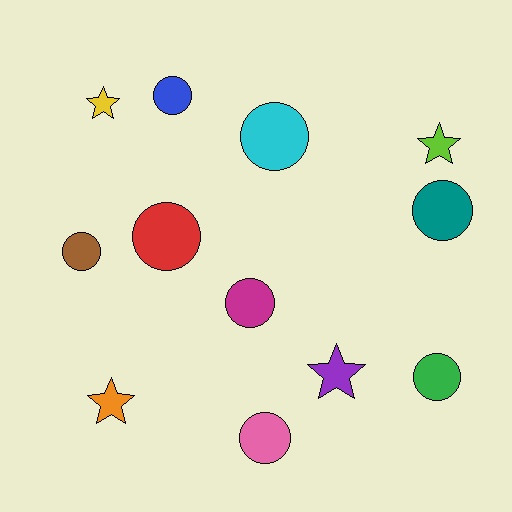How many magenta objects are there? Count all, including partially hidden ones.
There is 1 magenta object.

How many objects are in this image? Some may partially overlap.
There are 12 objects.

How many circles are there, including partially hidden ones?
There are 8 circles.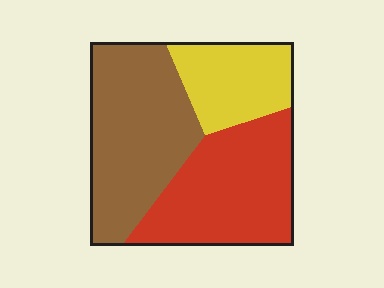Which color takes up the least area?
Yellow, at roughly 20%.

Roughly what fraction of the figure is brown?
Brown takes up between a quarter and a half of the figure.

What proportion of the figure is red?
Red takes up about three eighths (3/8) of the figure.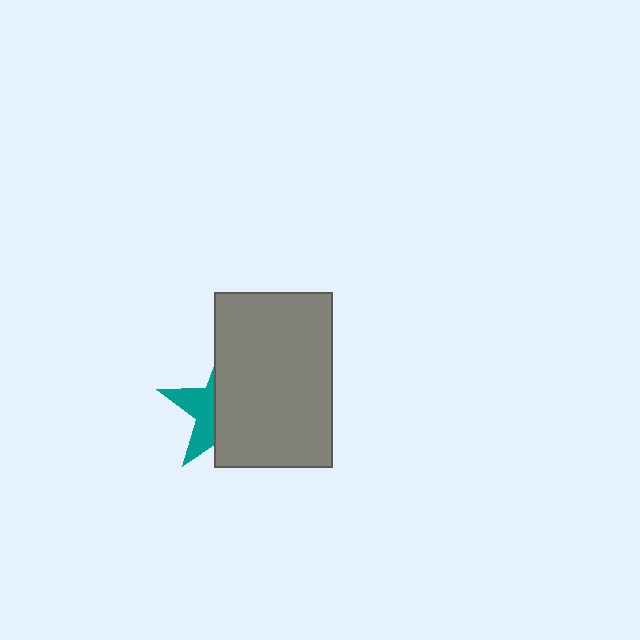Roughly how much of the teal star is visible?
A small part of it is visible (roughly 35%).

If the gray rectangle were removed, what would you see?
You would see the complete teal star.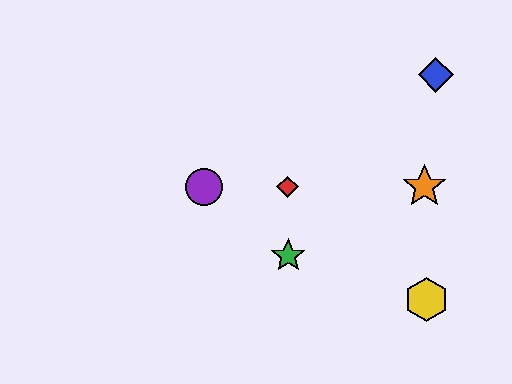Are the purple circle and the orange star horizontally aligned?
Yes, both are at y≈187.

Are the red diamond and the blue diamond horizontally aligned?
No, the red diamond is at y≈187 and the blue diamond is at y≈75.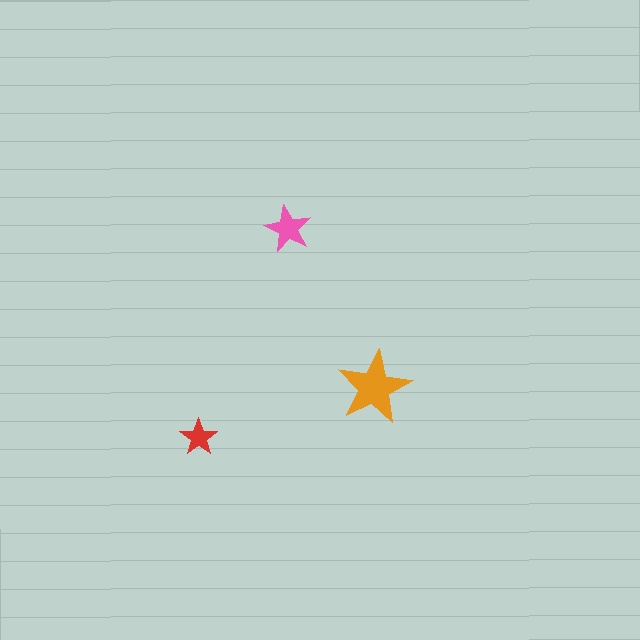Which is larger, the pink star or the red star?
The pink one.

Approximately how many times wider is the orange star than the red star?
About 2 times wider.